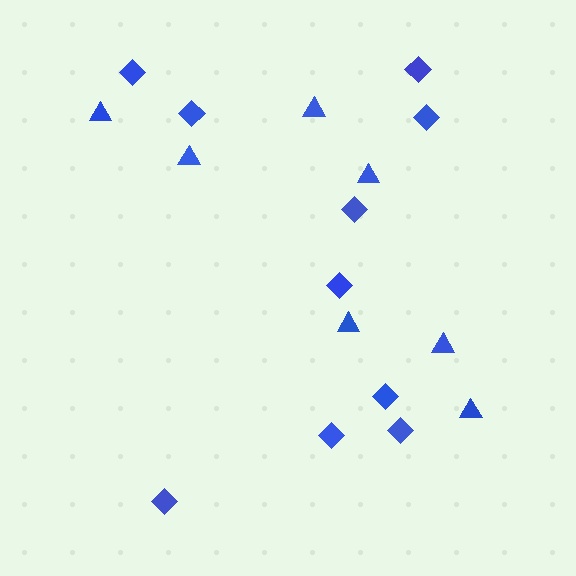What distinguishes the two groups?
There are 2 groups: one group of triangles (7) and one group of diamonds (10).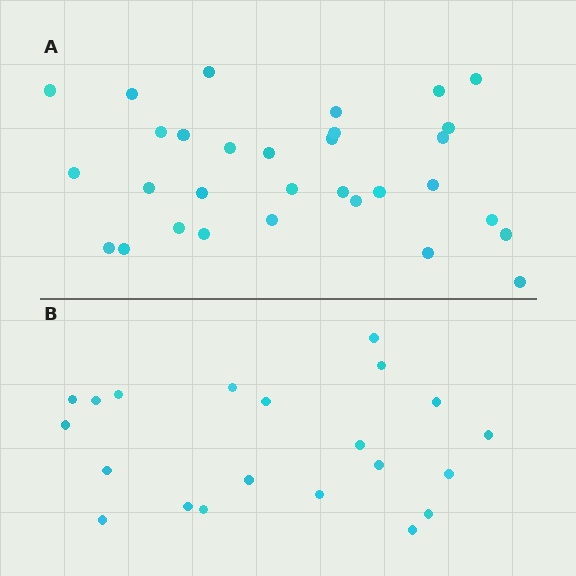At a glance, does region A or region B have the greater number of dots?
Region A (the top region) has more dots.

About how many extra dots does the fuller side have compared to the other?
Region A has roughly 10 or so more dots than region B.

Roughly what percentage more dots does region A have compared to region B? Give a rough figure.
About 50% more.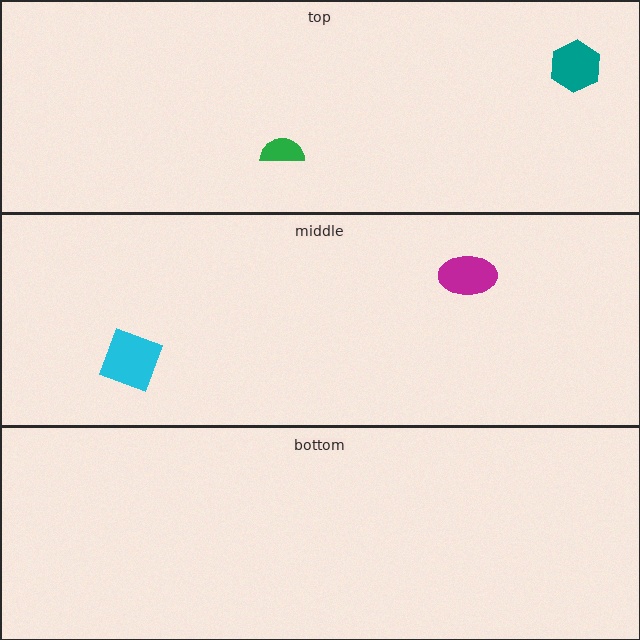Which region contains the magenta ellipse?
The middle region.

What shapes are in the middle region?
The magenta ellipse, the cyan square.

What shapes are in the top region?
The green semicircle, the teal hexagon.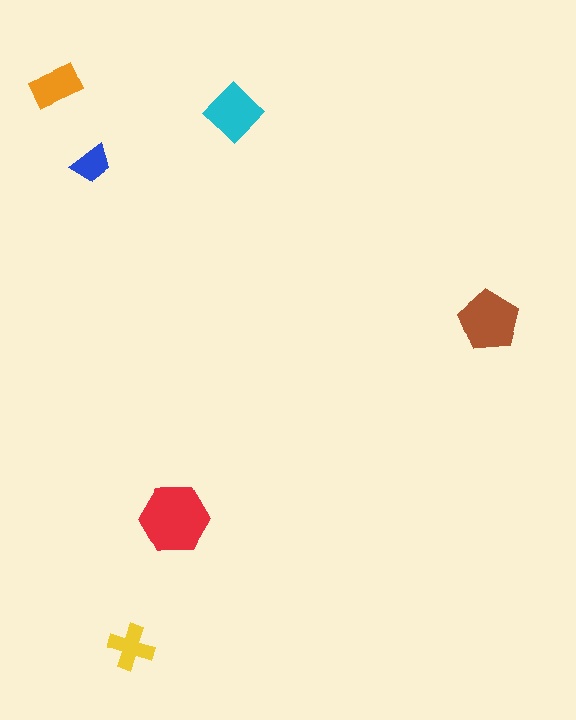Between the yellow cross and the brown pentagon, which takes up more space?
The brown pentagon.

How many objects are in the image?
There are 6 objects in the image.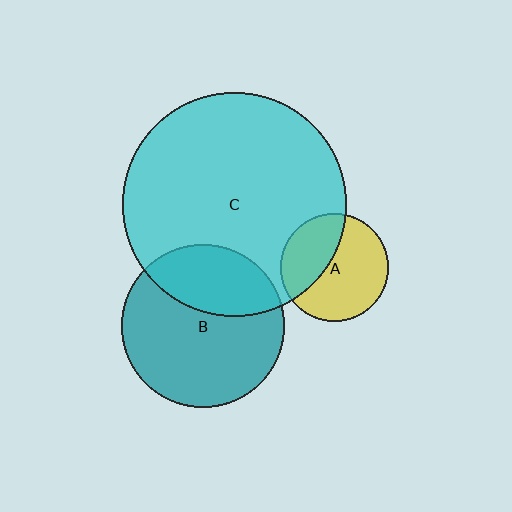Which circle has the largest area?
Circle C (cyan).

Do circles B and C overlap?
Yes.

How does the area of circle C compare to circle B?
Approximately 1.9 times.